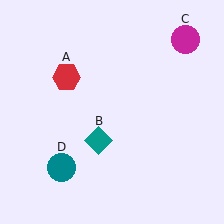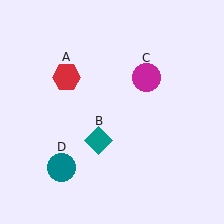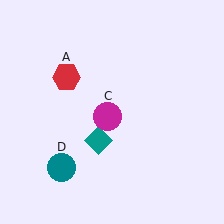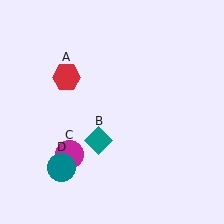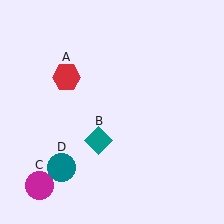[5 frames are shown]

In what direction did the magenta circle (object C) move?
The magenta circle (object C) moved down and to the left.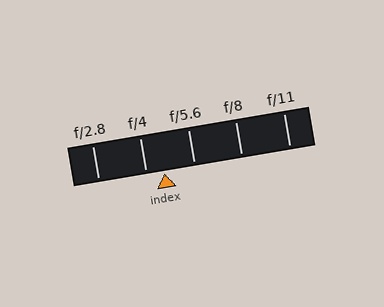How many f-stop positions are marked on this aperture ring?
There are 5 f-stop positions marked.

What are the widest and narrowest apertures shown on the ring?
The widest aperture shown is f/2.8 and the narrowest is f/11.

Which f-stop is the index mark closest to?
The index mark is closest to f/4.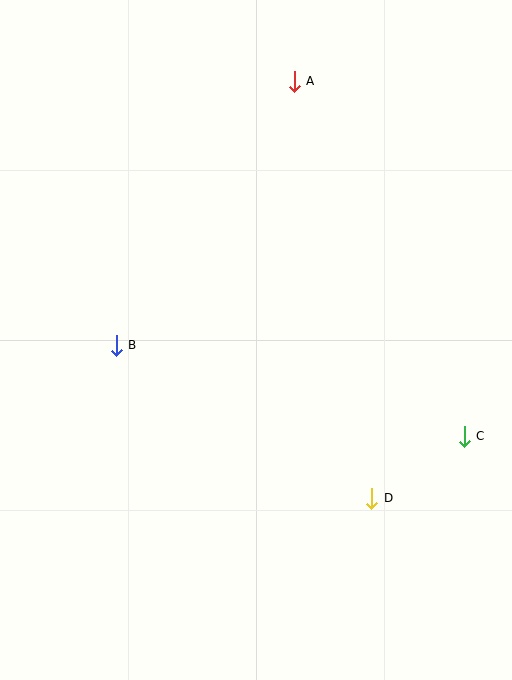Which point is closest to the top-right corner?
Point A is closest to the top-right corner.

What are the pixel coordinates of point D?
Point D is at (372, 498).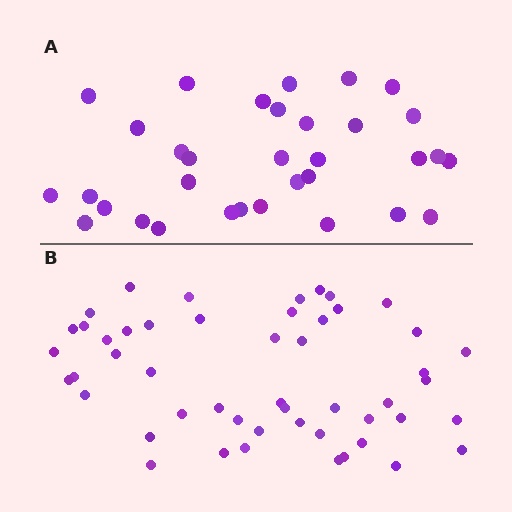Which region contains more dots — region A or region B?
Region B (the bottom region) has more dots.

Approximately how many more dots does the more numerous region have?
Region B has approximately 15 more dots than region A.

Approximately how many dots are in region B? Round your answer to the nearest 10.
About 50 dots.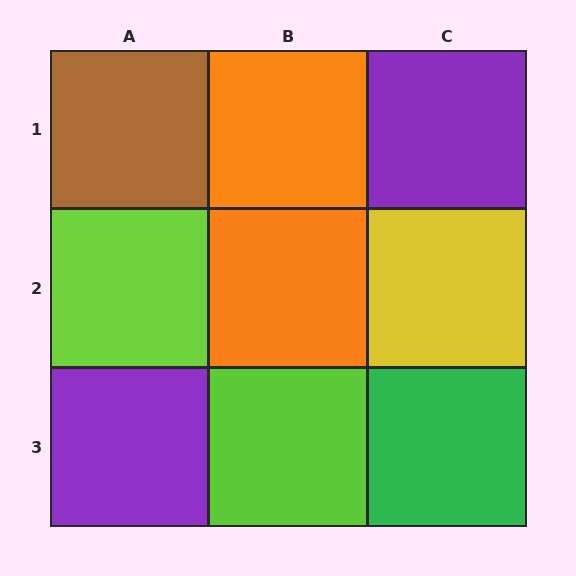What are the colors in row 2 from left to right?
Lime, orange, yellow.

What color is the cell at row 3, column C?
Green.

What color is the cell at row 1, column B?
Orange.